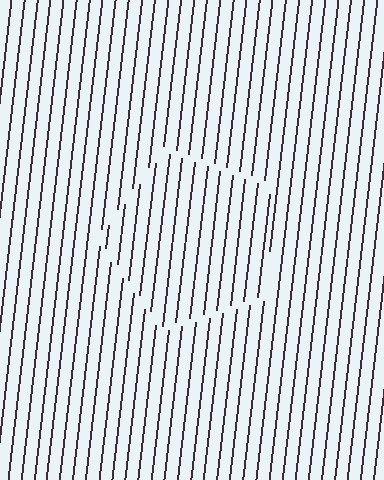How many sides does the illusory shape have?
5 sides — the line-ends trace a pentagon.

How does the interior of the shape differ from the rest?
The interior of the shape contains the same grating, shifted by half a period — the contour is defined by the phase discontinuity where line-ends from the inner and outer gratings abut.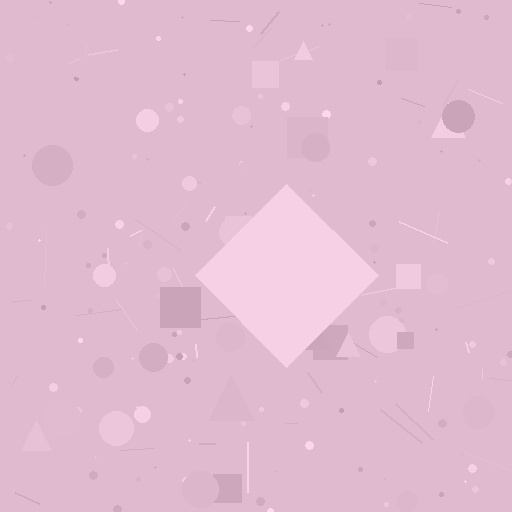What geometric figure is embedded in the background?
A diamond is embedded in the background.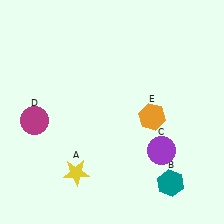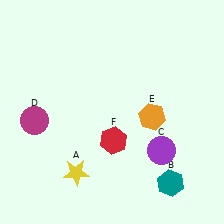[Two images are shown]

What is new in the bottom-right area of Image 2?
A red hexagon (F) was added in the bottom-right area of Image 2.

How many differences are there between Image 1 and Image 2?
There is 1 difference between the two images.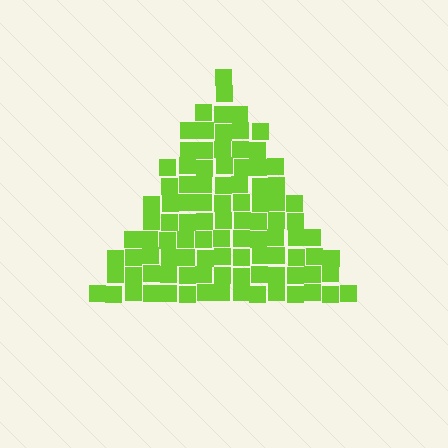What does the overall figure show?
The overall figure shows a triangle.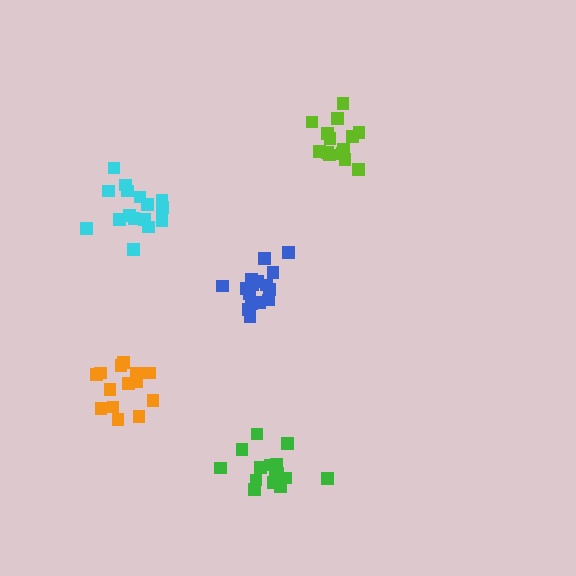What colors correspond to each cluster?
The clusters are colored: cyan, green, lime, orange, blue.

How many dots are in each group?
Group 1: 16 dots, Group 2: 15 dots, Group 3: 14 dots, Group 4: 14 dots, Group 5: 16 dots (75 total).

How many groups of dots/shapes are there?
There are 5 groups.